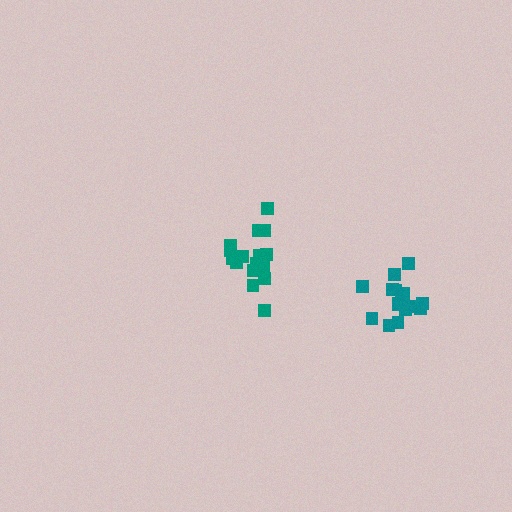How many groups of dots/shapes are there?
There are 2 groups.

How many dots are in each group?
Group 1: 16 dots, Group 2: 17 dots (33 total).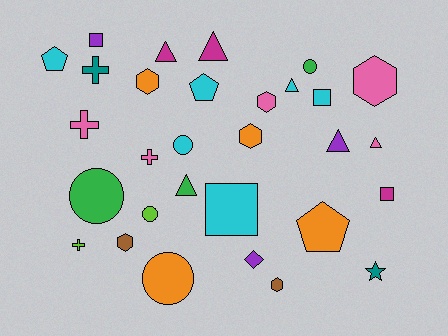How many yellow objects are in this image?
There are no yellow objects.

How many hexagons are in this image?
There are 6 hexagons.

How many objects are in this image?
There are 30 objects.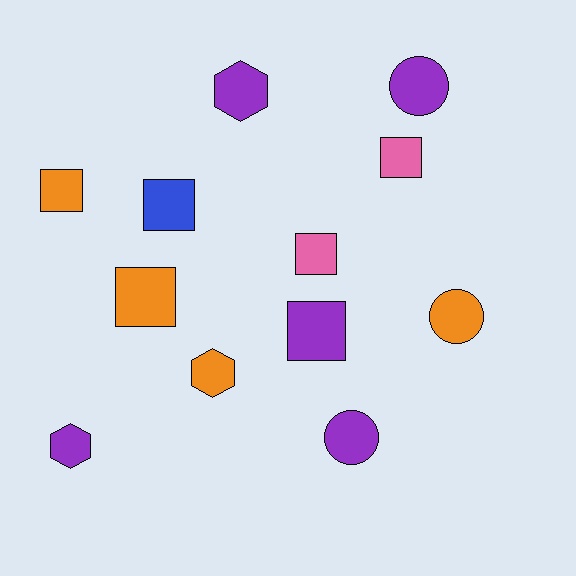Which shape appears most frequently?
Square, with 6 objects.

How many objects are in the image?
There are 12 objects.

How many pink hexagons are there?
There are no pink hexagons.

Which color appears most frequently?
Purple, with 5 objects.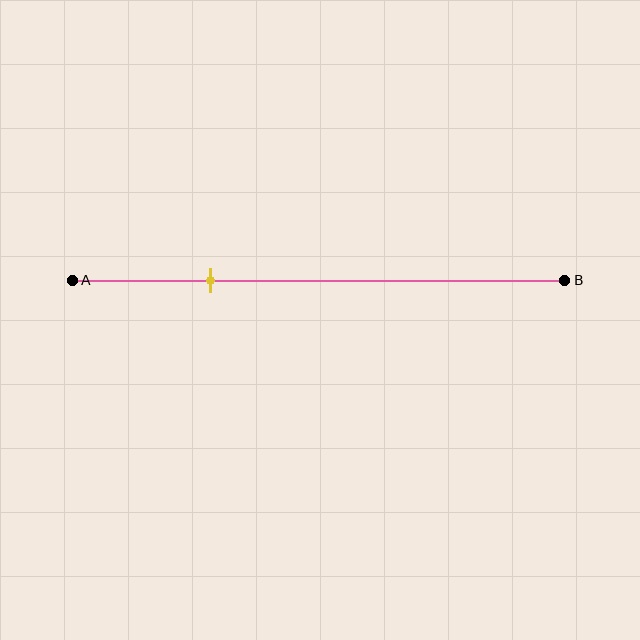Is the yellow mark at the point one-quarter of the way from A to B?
No, the mark is at about 30% from A, not at the 25% one-quarter point.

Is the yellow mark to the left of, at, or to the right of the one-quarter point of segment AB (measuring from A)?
The yellow mark is to the right of the one-quarter point of segment AB.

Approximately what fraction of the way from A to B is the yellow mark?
The yellow mark is approximately 30% of the way from A to B.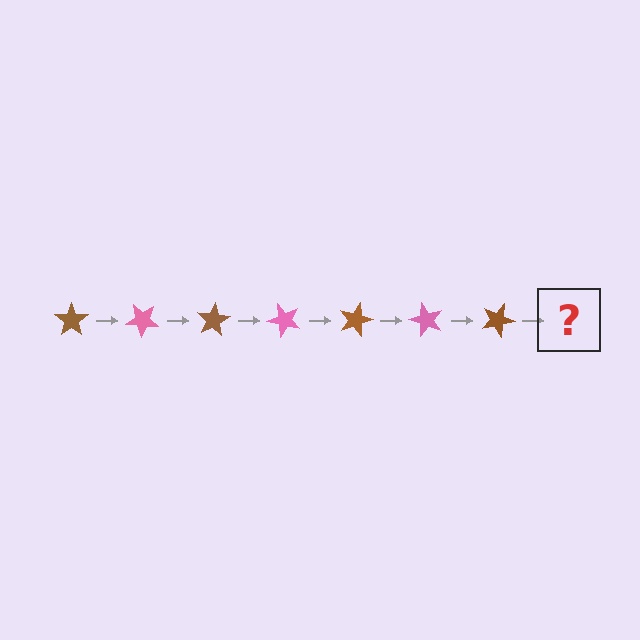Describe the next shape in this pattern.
It should be a pink star, rotated 280 degrees from the start.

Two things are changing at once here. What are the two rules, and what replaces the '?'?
The two rules are that it rotates 40 degrees each step and the color cycles through brown and pink. The '?' should be a pink star, rotated 280 degrees from the start.